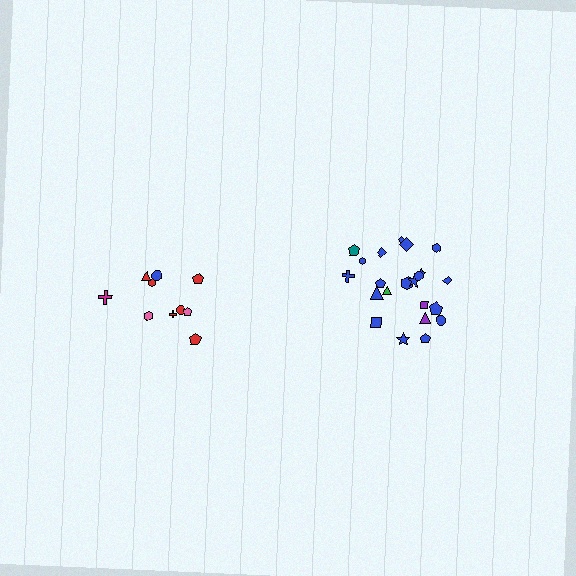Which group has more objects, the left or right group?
The right group.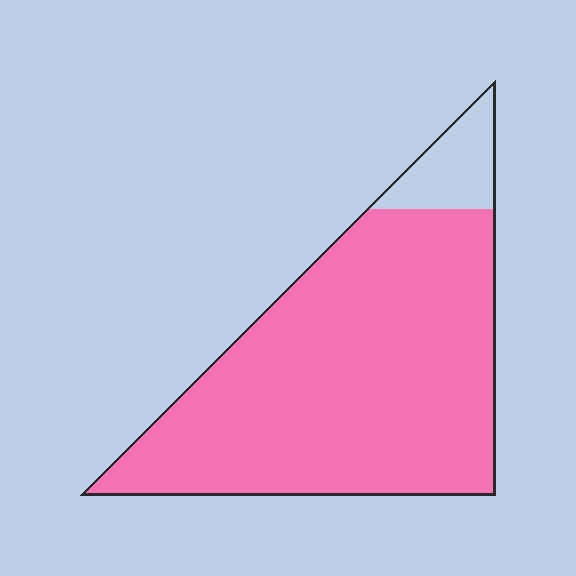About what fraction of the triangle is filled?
About nine tenths (9/10).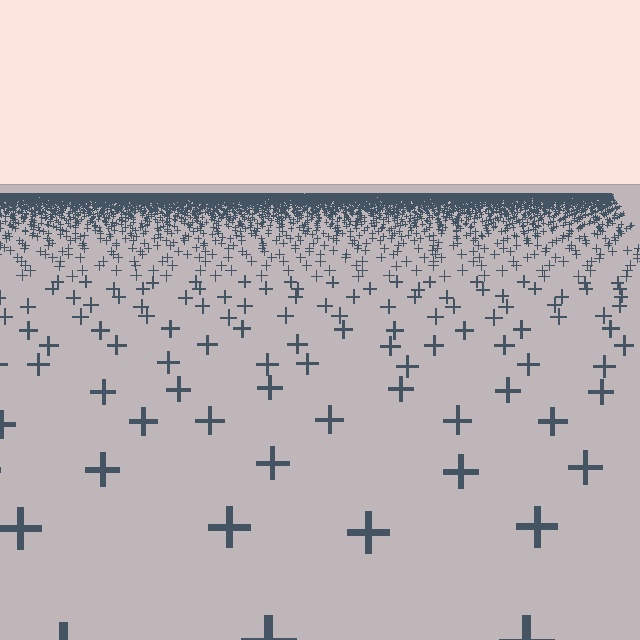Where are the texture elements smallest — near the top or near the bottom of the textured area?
Near the top.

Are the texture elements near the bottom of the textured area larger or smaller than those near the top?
Larger. Near the bottom, elements are closer to the viewer and appear at a bigger on-screen size.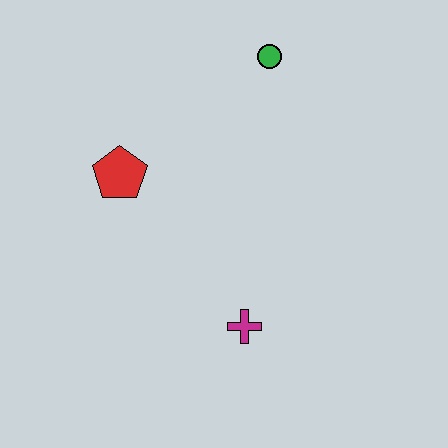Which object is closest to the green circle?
The red pentagon is closest to the green circle.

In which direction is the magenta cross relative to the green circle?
The magenta cross is below the green circle.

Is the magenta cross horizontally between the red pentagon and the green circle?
Yes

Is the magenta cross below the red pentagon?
Yes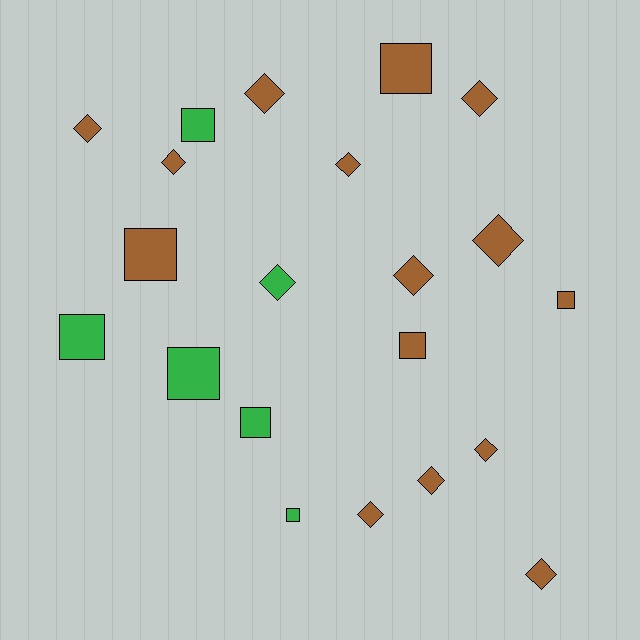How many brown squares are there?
There are 4 brown squares.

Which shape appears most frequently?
Diamond, with 12 objects.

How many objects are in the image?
There are 21 objects.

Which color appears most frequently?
Brown, with 15 objects.